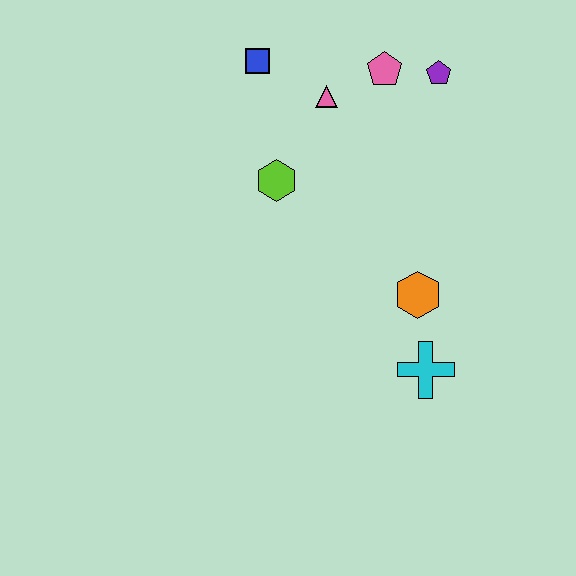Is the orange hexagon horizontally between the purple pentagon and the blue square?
Yes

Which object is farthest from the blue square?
The cyan cross is farthest from the blue square.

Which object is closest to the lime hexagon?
The pink triangle is closest to the lime hexagon.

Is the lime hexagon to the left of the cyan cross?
Yes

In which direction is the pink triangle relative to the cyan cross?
The pink triangle is above the cyan cross.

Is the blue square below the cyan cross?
No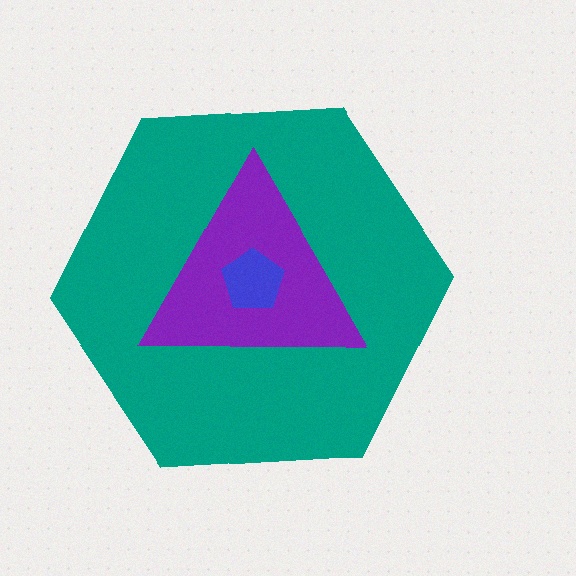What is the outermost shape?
The teal hexagon.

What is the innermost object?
The blue pentagon.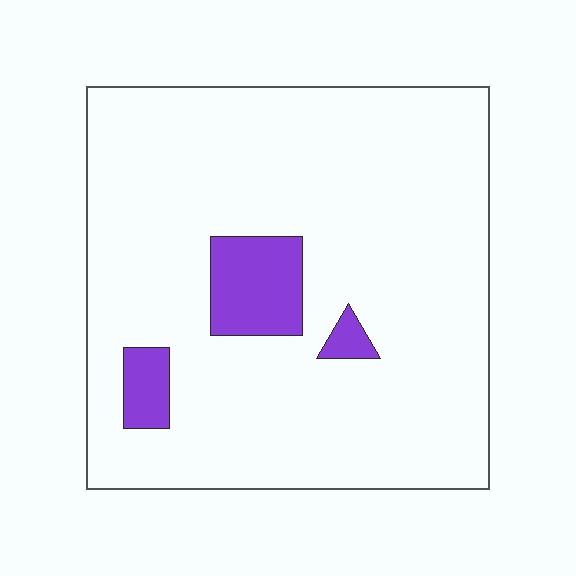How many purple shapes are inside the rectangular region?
3.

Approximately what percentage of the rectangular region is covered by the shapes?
Approximately 10%.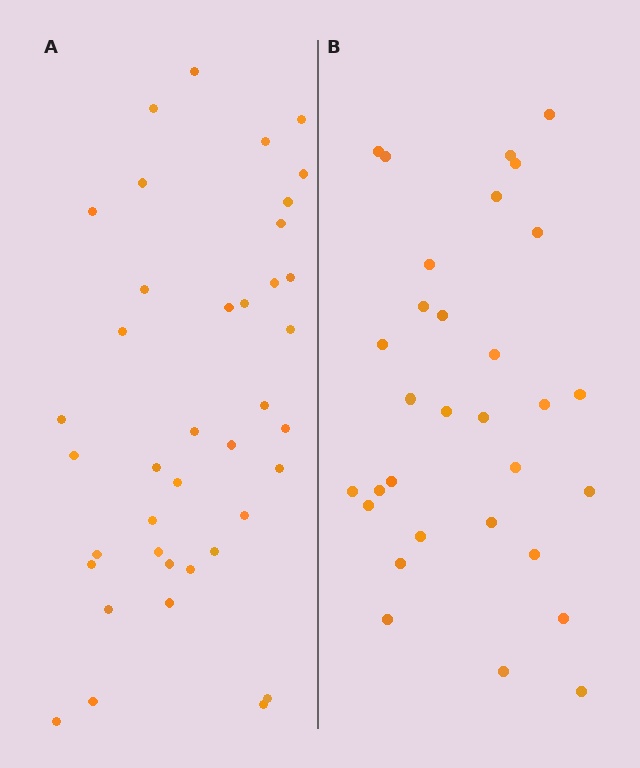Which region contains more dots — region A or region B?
Region A (the left region) has more dots.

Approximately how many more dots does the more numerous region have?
Region A has roughly 8 or so more dots than region B.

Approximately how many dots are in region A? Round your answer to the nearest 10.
About 40 dots. (The exact count is 39, which rounds to 40.)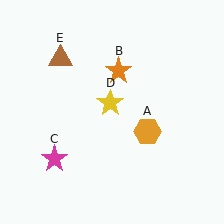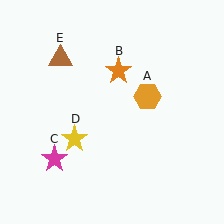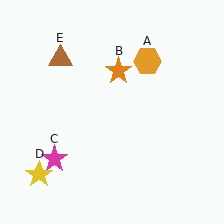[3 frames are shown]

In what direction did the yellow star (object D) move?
The yellow star (object D) moved down and to the left.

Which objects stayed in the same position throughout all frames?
Orange star (object B) and magenta star (object C) and brown triangle (object E) remained stationary.